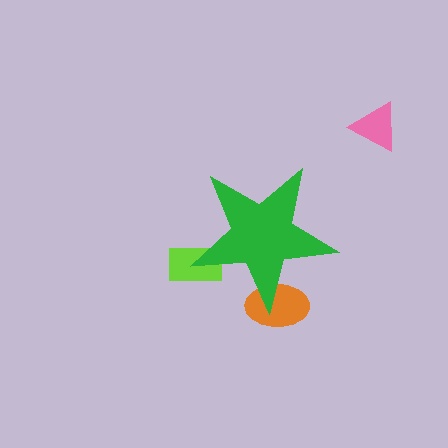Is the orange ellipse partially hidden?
Yes, the orange ellipse is partially hidden behind the green star.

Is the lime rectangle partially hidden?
Yes, the lime rectangle is partially hidden behind the green star.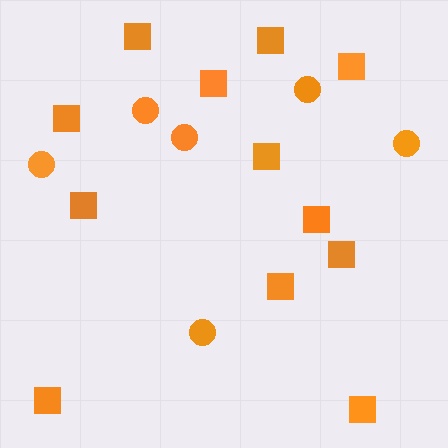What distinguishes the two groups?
There are 2 groups: one group of squares (12) and one group of circles (6).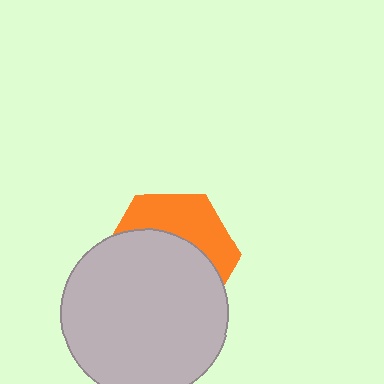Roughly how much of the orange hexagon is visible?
A small part of it is visible (roughly 38%).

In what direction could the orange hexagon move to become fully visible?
The orange hexagon could move up. That would shift it out from behind the light gray circle entirely.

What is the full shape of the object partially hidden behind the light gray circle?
The partially hidden object is an orange hexagon.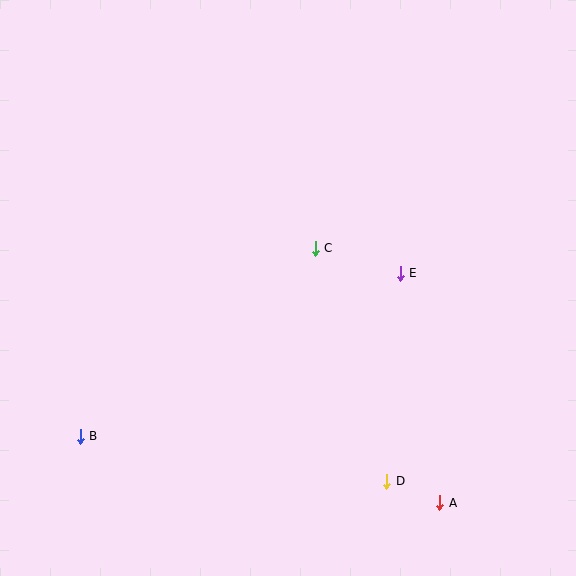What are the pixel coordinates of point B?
Point B is at (80, 436).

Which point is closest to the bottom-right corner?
Point A is closest to the bottom-right corner.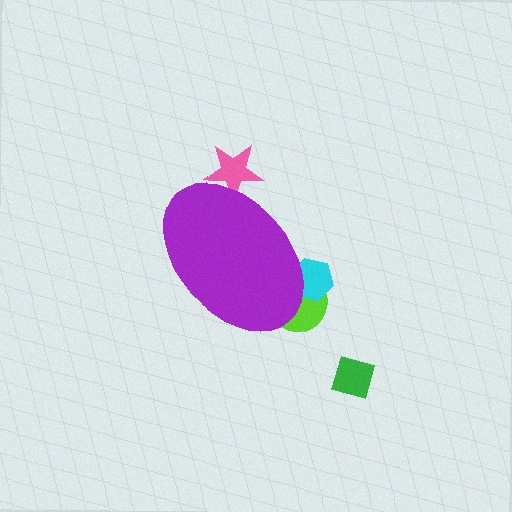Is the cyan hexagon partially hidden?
Yes, the cyan hexagon is partially hidden behind the purple ellipse.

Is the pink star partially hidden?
Yes, the pink star is partially hidden behind the purple ellipse.